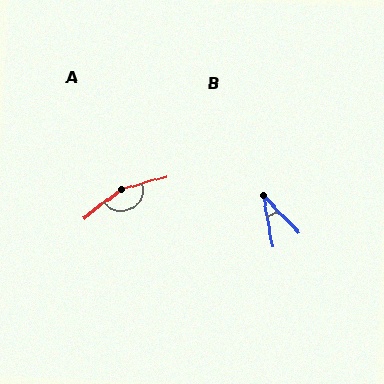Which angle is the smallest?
B, at approximately 33 degrees.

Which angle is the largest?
A, at approximately 158 degrees.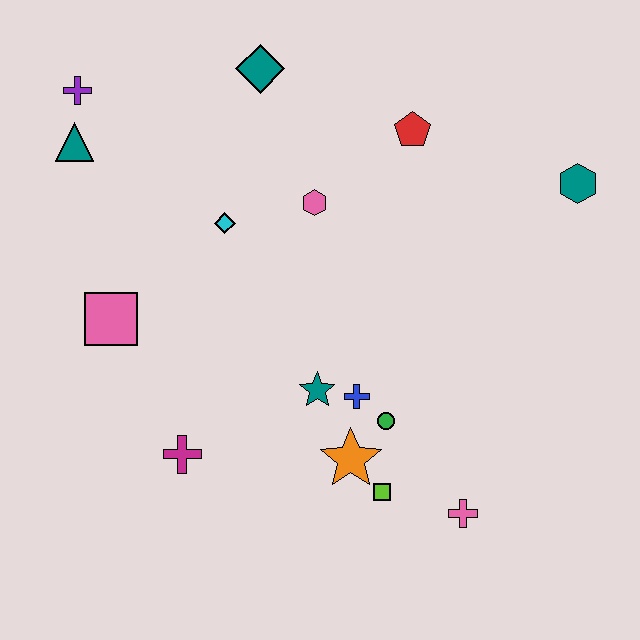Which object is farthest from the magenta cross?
The teal hexagon is farthest from the magenta cross.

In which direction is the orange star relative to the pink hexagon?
The orange star is below the pink hexagon.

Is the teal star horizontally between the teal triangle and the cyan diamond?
No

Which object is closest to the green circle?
The blue cross is closest to the green circle.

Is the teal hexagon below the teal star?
No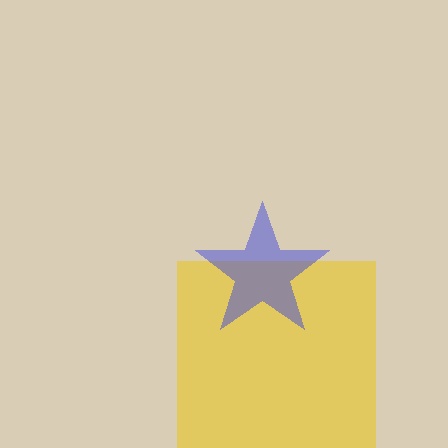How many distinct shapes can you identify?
There are 2 distinct shapes: a yellow square, a blue star.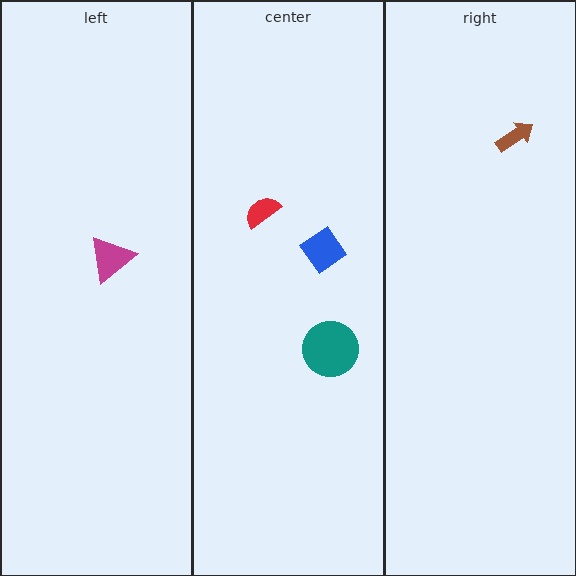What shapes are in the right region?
The brown arrow.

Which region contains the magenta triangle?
The left region.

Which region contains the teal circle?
The center region.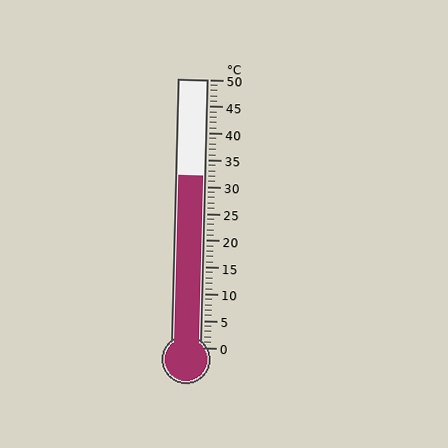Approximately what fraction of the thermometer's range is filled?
The thermometer is filled to approximately 65% of its range.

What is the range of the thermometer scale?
The thermometer scale ranges from 0°C to 50°C.